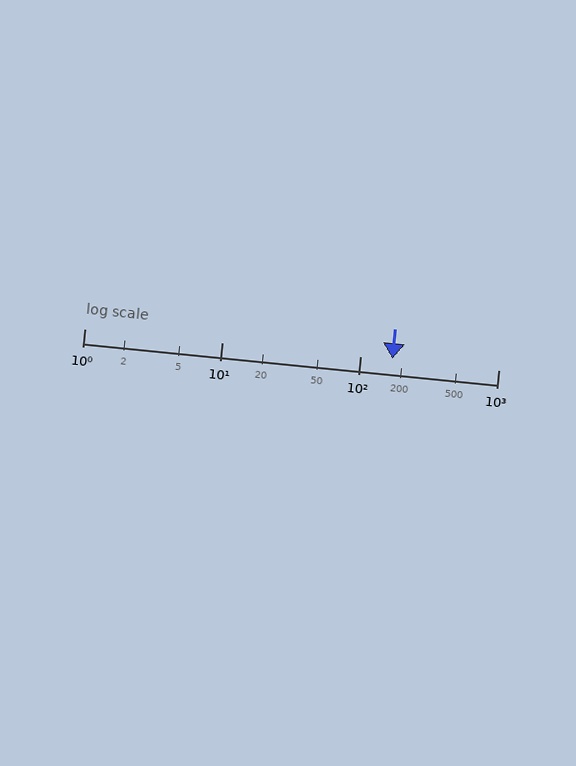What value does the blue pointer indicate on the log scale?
The pointer indicates approximately 170.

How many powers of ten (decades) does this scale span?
The scale spans 3 decades, from 1 to 1000.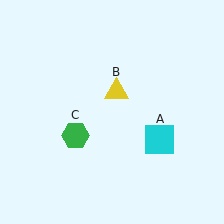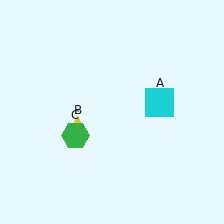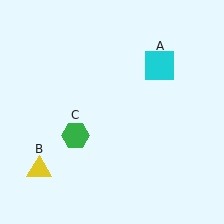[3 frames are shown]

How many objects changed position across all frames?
2 objects changed position: cyan square (object A), yellow triangle (object B).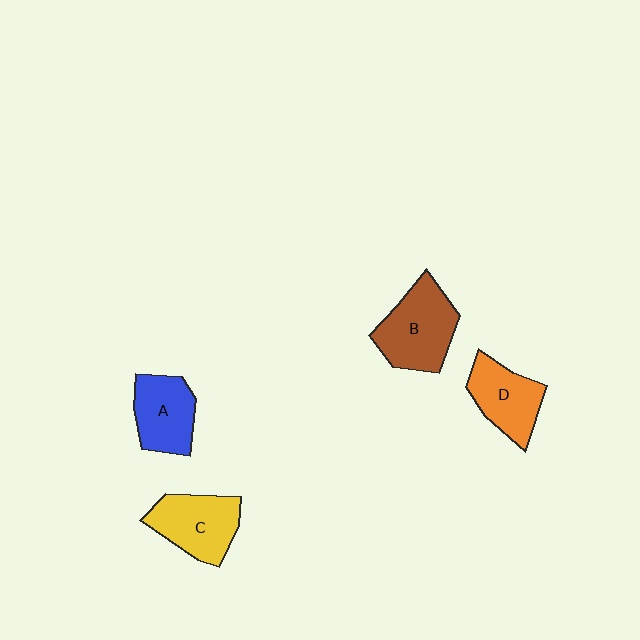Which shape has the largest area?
Shape B (brown).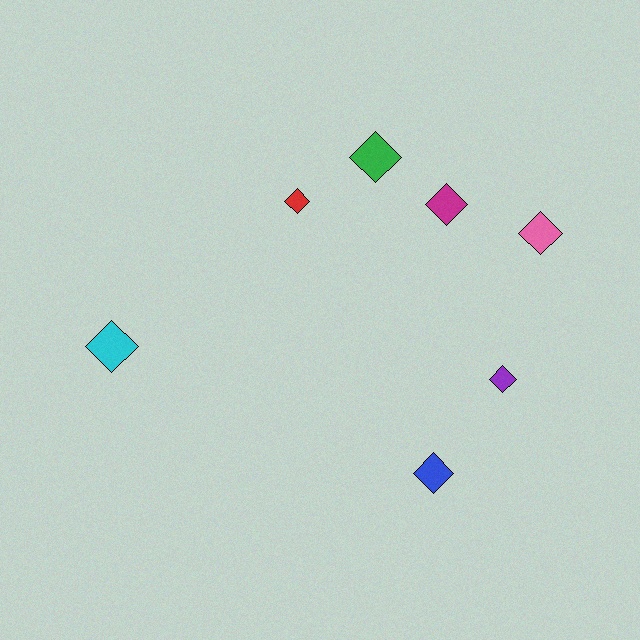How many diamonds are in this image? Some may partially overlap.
There are 7 diamonds.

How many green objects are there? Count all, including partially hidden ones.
There is 1 green object.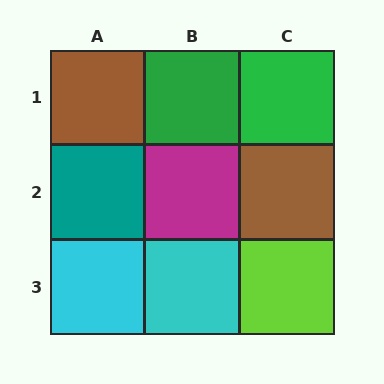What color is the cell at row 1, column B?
Green.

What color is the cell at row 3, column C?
Lime.